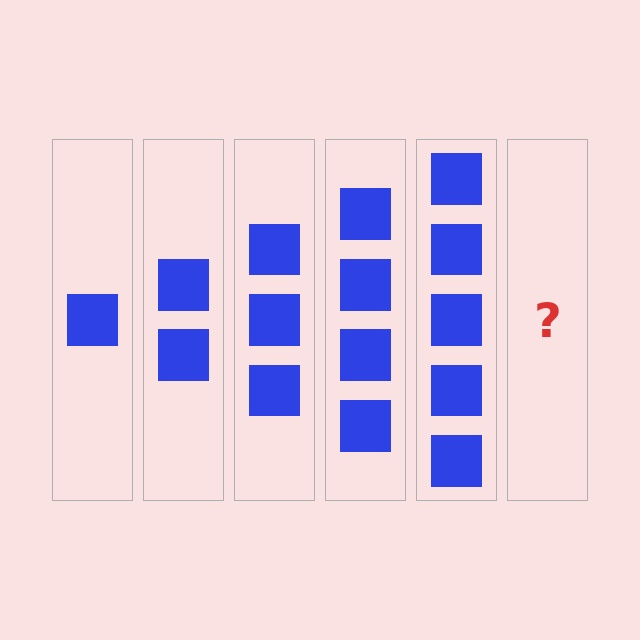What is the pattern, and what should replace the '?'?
The pattern is that each step adds one more square. The '?' should be 6 squares.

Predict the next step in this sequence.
The next step is 6 squares.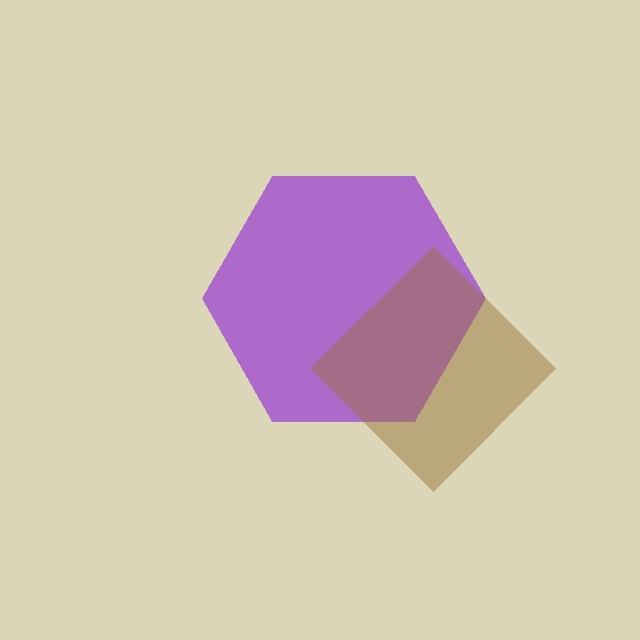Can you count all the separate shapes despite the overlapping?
Yes, there are 2 separate shapes.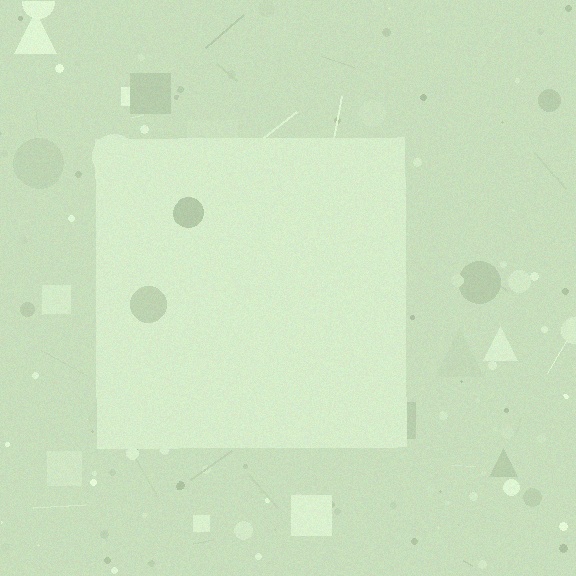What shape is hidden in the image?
A square is hidden in the image.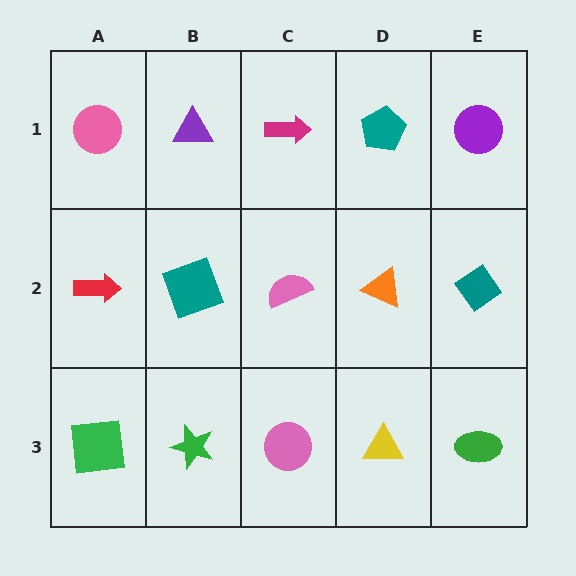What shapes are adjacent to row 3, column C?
A pink semicircle (row 2, column C), a green star (row 3, column B), a yellow triangle (row 3, column D).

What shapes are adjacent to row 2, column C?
A magenta arrow (row 1, column C), a pink circle (row 3, column C), a teal square (row 2, column B), an orange triangle (row 2, column D).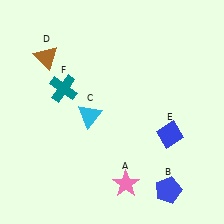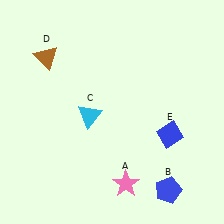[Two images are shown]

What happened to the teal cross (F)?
The teal cross (F) was removed in Image 2. It was in the top-left area of Image 1.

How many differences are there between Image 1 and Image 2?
There is 1 difference between the two images.